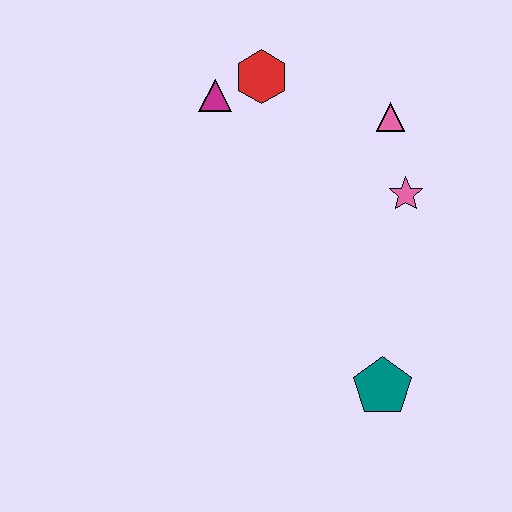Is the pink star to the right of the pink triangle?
Yes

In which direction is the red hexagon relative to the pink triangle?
The red hexagon is to the left of the pink triangle.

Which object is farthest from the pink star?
The magenta triangle is farthest from the pink star.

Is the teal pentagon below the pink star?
Yes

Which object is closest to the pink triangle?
The pink star is closest to the pink triangle.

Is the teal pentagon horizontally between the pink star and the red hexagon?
Yes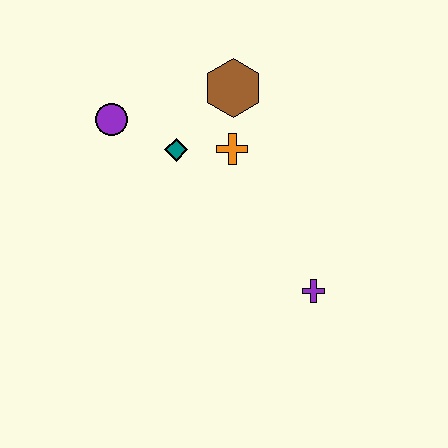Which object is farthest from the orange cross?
The purple cross is farthest from the orange cross.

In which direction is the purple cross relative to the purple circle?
The purple cross is to the right of the purple circle.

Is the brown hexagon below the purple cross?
No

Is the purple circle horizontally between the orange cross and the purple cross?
No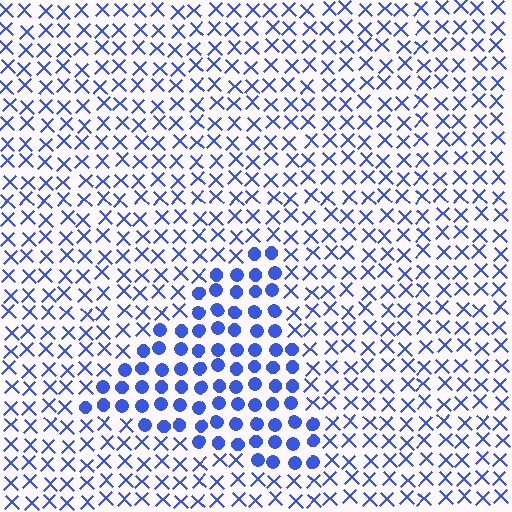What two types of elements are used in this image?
The image uses circles inside the triangle region and X marks outside it.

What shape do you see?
I see a triangle.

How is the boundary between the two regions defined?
The boundary is defined by a change in element shape: circles inside vs. X marks outside. All elements share the same color and spacing.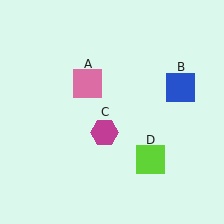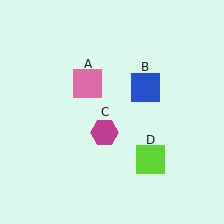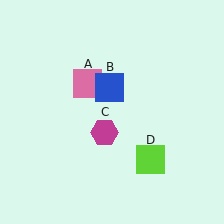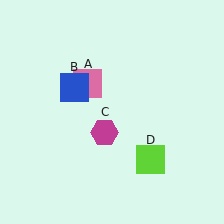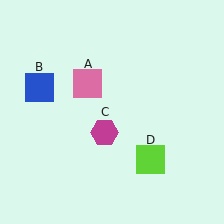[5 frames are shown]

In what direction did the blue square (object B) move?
The blue square (object B) moved left.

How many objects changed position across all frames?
1 object changed position: blue square (object B).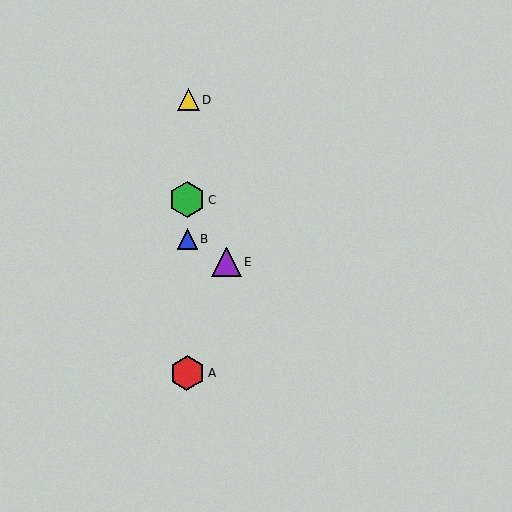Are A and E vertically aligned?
No, A is at x≈187 and E is at x≈226.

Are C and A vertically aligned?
Yes, both are at x≈187.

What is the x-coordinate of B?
Object B is at x≈187.